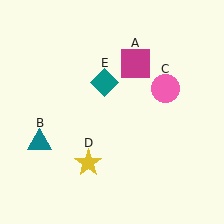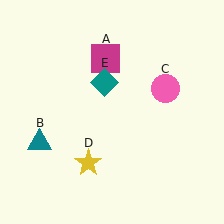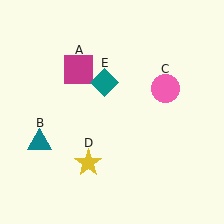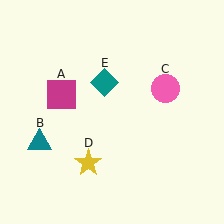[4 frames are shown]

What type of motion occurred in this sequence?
The magenta square (object A) rotated counterclockwise around the center of the scene.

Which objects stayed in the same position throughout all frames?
Teal triangle (object B) and pink circle (object C) and yellow star (object D) and teal diamond (object E) remained stationary.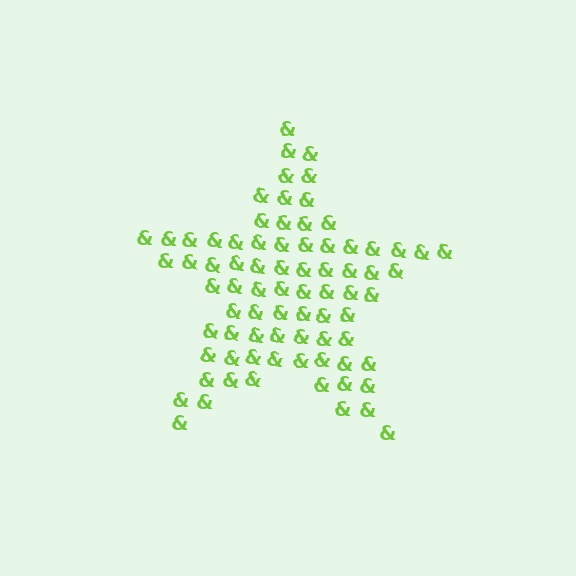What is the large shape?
The large shape is a star.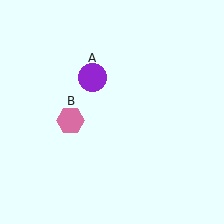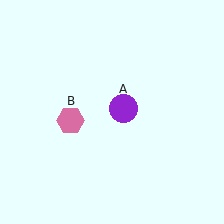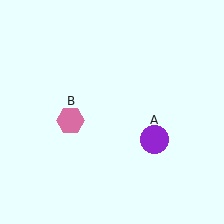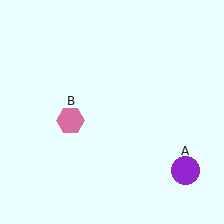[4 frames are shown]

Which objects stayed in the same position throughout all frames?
Pink hexagon (object B) remained stationary.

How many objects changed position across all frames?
1 object changed position: purple circle (object A).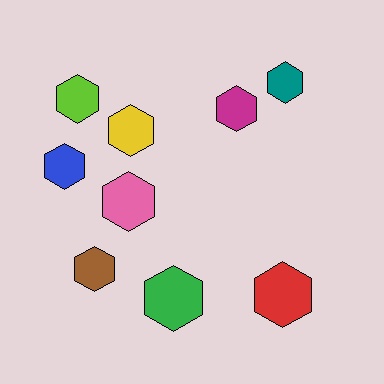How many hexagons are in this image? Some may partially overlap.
There are 9 hexagons.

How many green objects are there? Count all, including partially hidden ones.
There is 1 green object.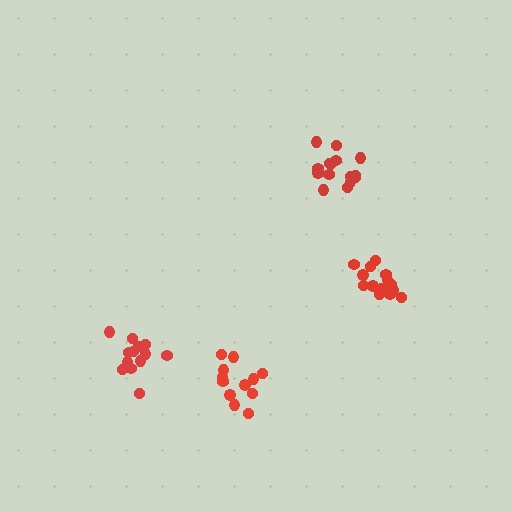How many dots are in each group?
Group 1: 15 dots, Group 2: 13 dots, Group 3: 15 dots, Group 4: 12 dots (55 total).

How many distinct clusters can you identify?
There are 4 distinct clusters.